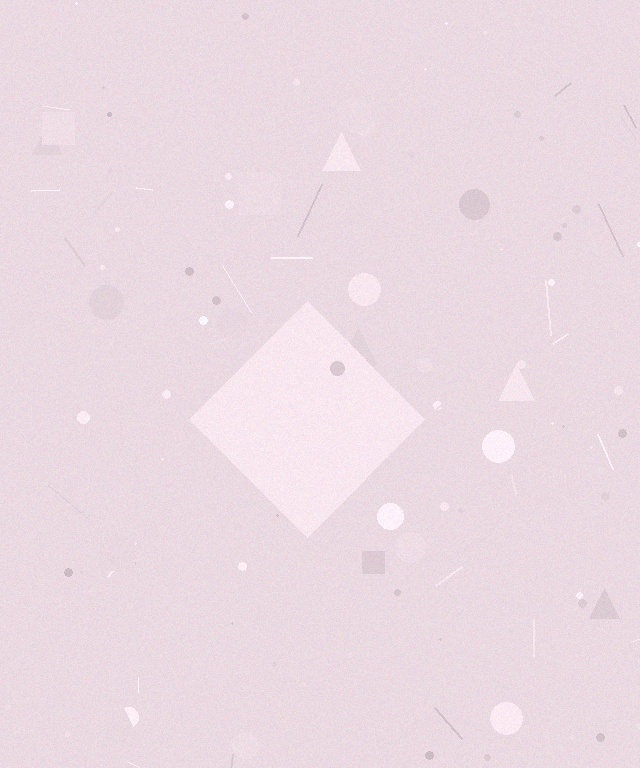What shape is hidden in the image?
A diamond is hidden in the image.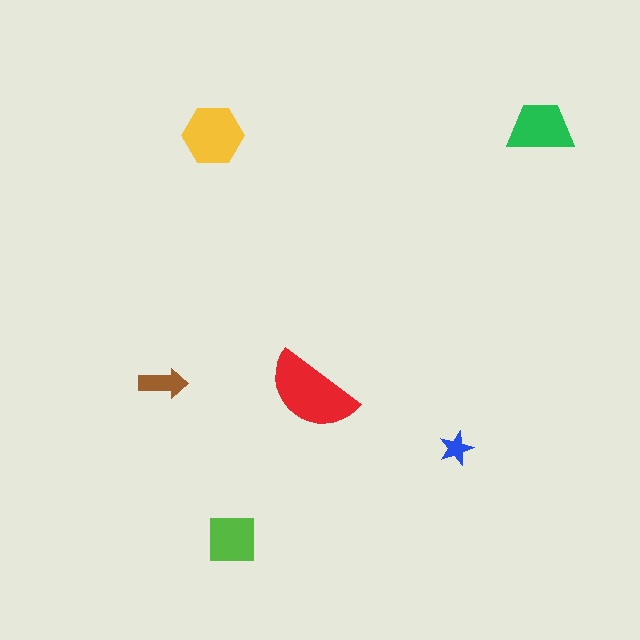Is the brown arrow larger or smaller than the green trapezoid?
Smaller.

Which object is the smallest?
The blue star.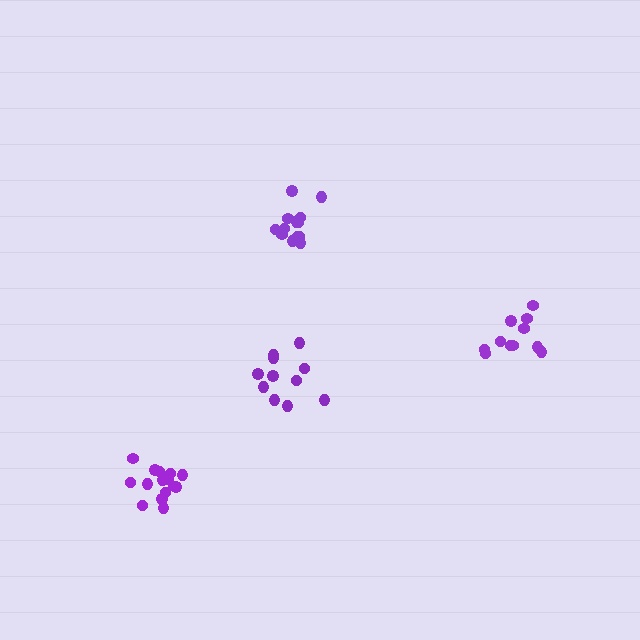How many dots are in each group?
Group 1: 13 dots, Group 2: 11 dots, Group 3: 15 dots, Group 4: 11 dots (50 total).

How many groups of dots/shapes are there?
There are 4 groups.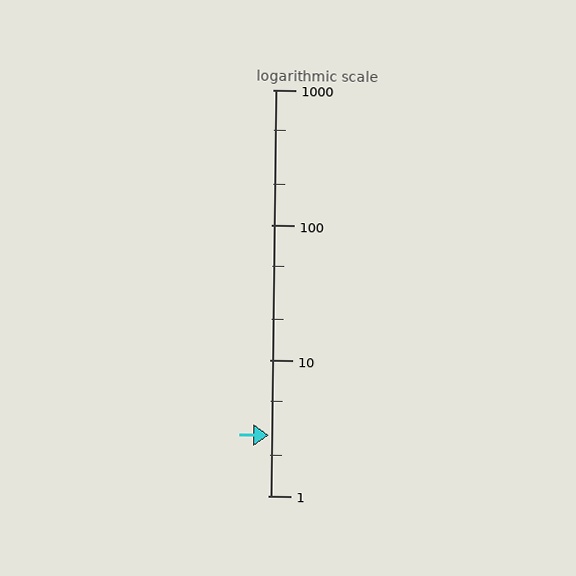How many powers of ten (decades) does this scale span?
The scale spans 3 decades, from 1 to 1000.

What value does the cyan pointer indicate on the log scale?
The pointer indicates approximately 2.8.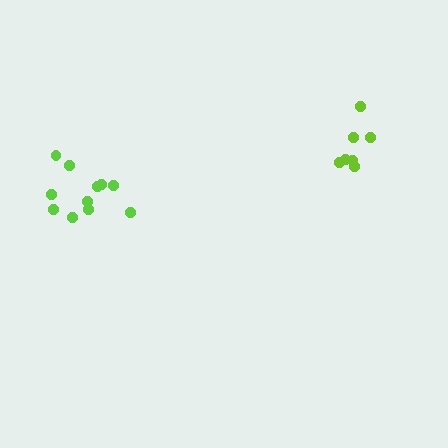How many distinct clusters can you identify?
There are 2 distinct clusters.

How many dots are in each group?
Group 1: 7 dots, Group 2: 11 dots (18 total).